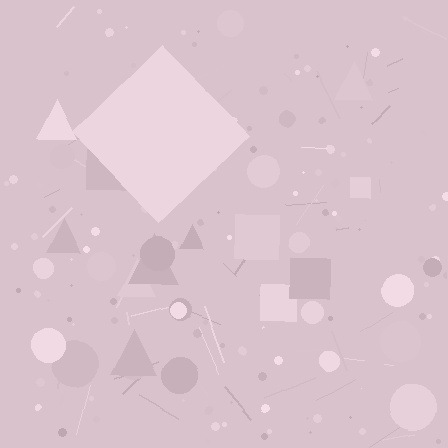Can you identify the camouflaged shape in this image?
The camouflaged shape is a diamond.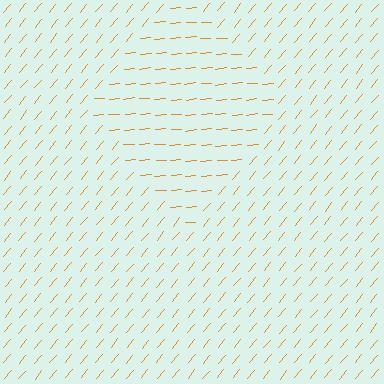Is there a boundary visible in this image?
Yes, there is a texture boundary formed by a change in line orientation.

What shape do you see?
I see a diamond.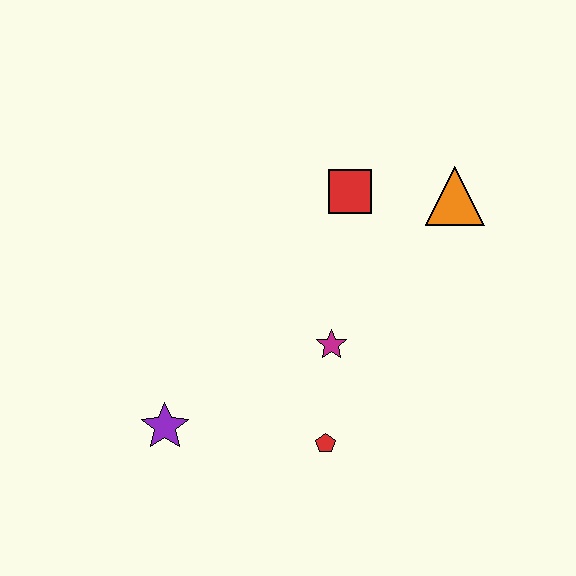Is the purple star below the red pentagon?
No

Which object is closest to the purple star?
The red pentagon is closest to the purple star.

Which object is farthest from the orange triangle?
The purple star is farthest from the orange triangle.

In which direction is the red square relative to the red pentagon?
The red square is above the red pentagon.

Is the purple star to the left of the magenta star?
Yes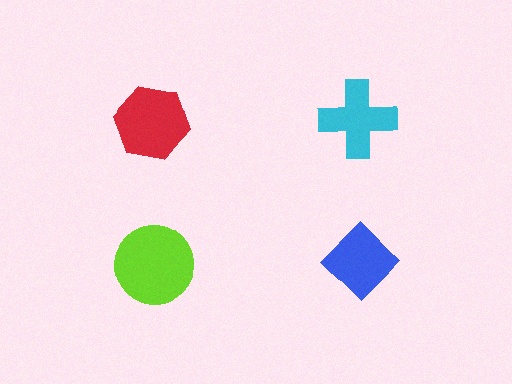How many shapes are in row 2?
2 shapes.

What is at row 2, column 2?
A blue diamond.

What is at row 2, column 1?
A lime circle.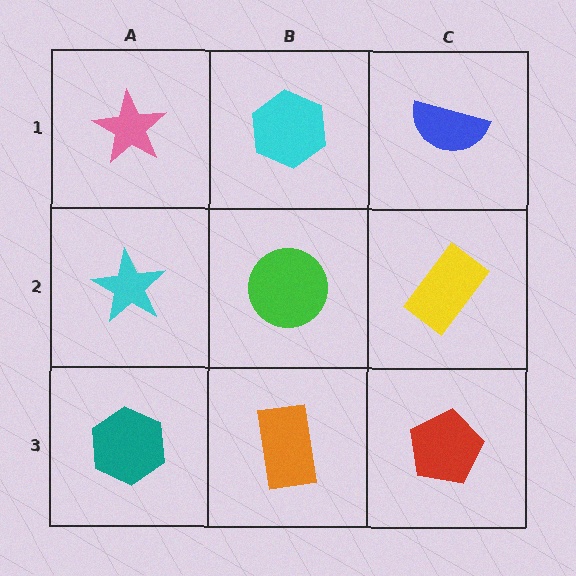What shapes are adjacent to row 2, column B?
A cyan hexagon (row 1, column B), an orange rectangle (row 3, column B), a cyan star (row 2, column A), a yellow rectangle (row 2, column C).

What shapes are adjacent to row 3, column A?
A cyan star (row 2, column A), an orange rectangle (row 3, column B).